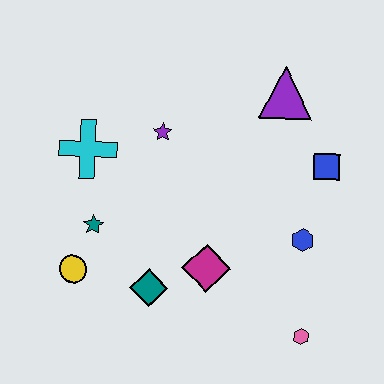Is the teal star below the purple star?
Yes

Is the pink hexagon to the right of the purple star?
Yes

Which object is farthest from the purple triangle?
The yellow circle is farthest from the purple triangle.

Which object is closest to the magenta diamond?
The teal diamond is closest to the magenta diamond.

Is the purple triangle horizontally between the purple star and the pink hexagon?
Yes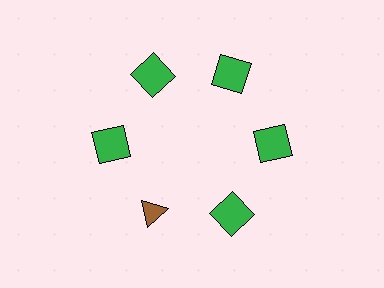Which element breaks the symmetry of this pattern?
The brown triangle at roughly the 7 o'clock position breaks the symmetry. All other shapes are green squares.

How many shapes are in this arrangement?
There are 6 shapes arranged in a ring pattern.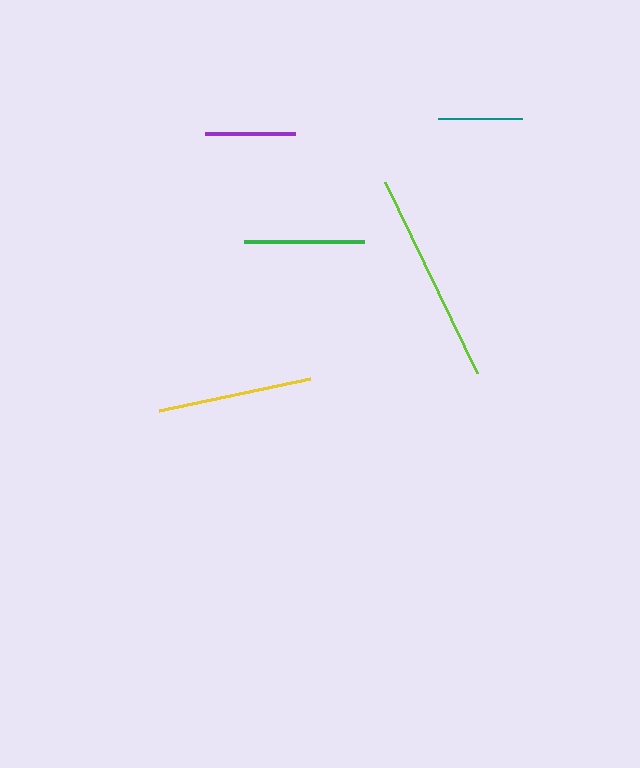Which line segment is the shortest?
The teal line is the shortest at approximately 84 pixels.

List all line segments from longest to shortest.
From longest to shortest: lime, yellow, green, purple, teal.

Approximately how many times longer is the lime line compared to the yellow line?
The lime line is approximately 1.4 times the length of the yellow line.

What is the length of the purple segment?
The purple segment is approximately 90 pixels long.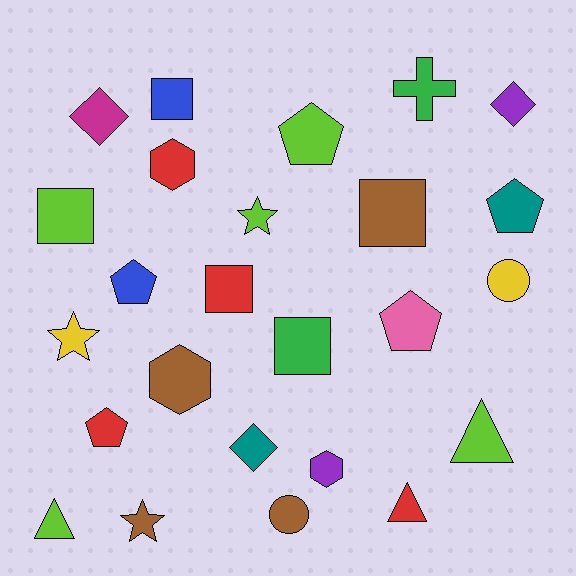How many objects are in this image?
There are 25 objects.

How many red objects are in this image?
There are 4 red objects.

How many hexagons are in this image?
There are 3 hexagons.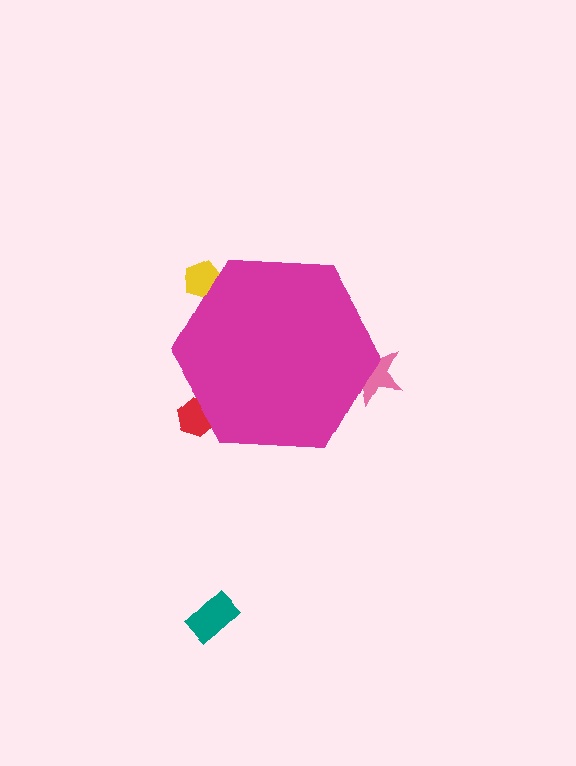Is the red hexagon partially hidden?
Yes, the red hexagon is partially hidden behind the magenta hexagon.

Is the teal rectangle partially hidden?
No, the teal rectangle is fully visible.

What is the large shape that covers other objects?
A magenta hexagon.